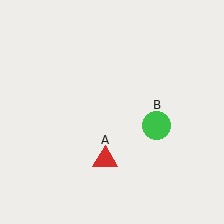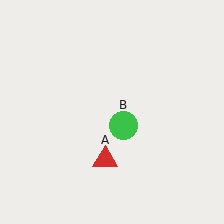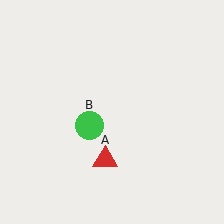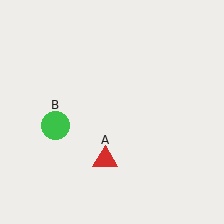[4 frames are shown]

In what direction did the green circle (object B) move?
The green circle (object B) moved left.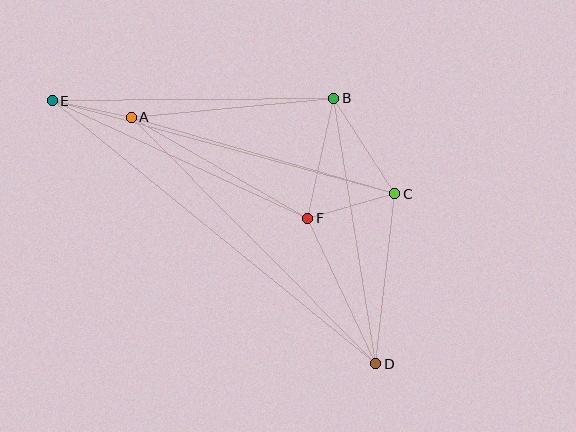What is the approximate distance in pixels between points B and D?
The distance between B and D is approximately 269 pixels.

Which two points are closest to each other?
Points A and E are closest to each other.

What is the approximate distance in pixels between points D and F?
The distance between D and F is approximately 161 pixels.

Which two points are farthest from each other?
Points D and E are farthest from each other.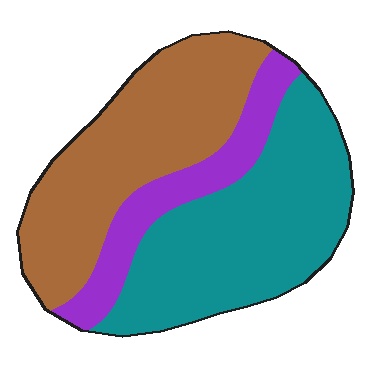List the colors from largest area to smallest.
From largest to smallest: teal, brown, purple.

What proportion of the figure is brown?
Brown takes up between a third and a half of the figure.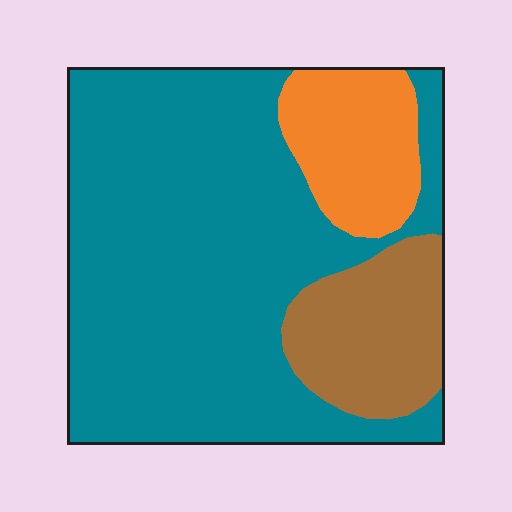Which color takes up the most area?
Teal, at roughly 70%.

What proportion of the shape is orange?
Orange takes up about one eighth (1/8) of the shape.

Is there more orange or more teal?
Teal.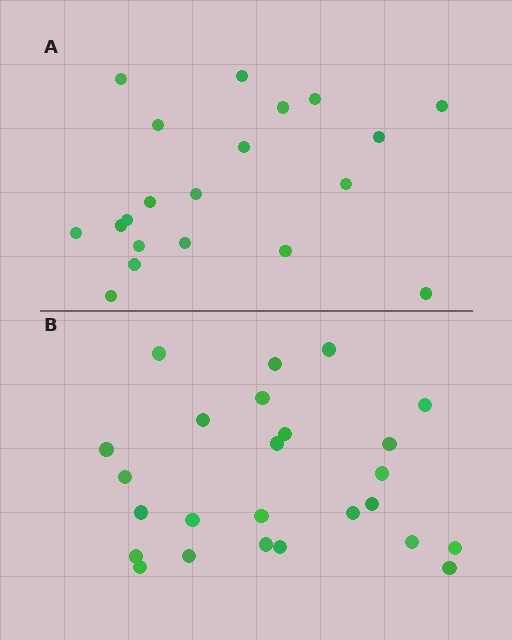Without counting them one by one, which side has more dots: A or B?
Region B (the bottom region) has more dots.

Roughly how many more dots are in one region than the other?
Region B has about 5 more dots than region A.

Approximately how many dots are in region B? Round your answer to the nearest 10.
About 20 dots. (The exact count is 25, which rounds to 20.)